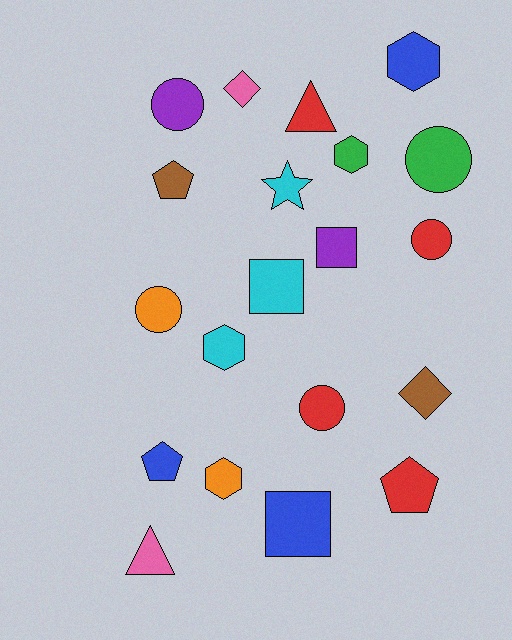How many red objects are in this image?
There are 4 red objects.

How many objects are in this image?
There are 20 objects.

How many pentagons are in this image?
There are 3 pentagons.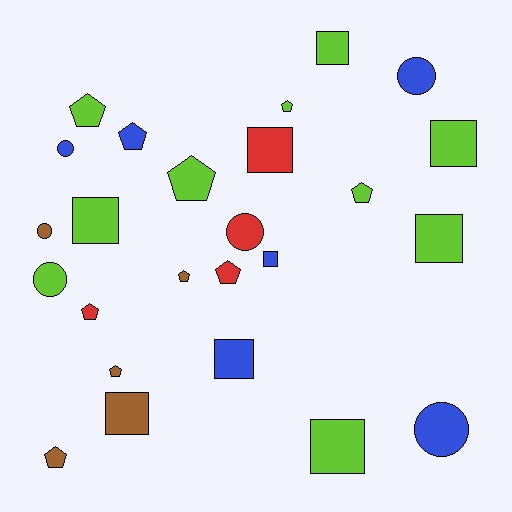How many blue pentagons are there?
There is 1 blue pentagon.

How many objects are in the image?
There are 25 objects.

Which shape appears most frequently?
Pentagon, with 10 objects.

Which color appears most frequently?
Lime, with 10 objects.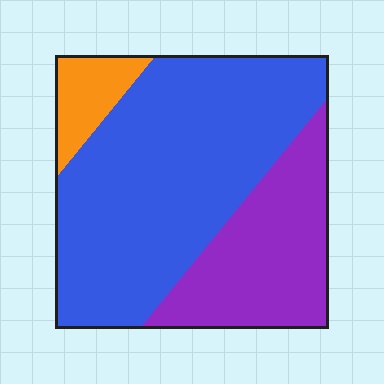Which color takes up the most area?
Blue, at roughly 60%.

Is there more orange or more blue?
Blue.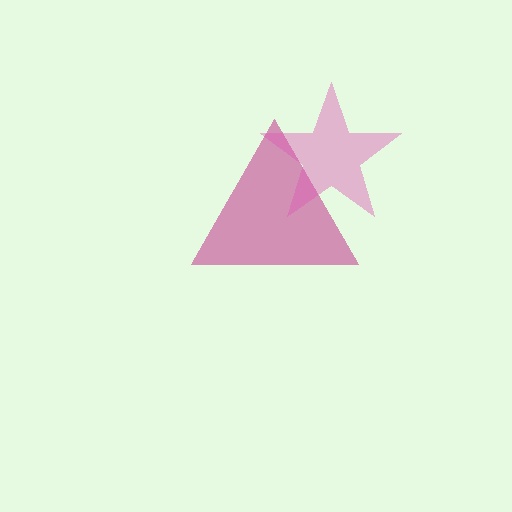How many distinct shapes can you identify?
There are 2 distinct shapes: a magenta triangle, a pink star.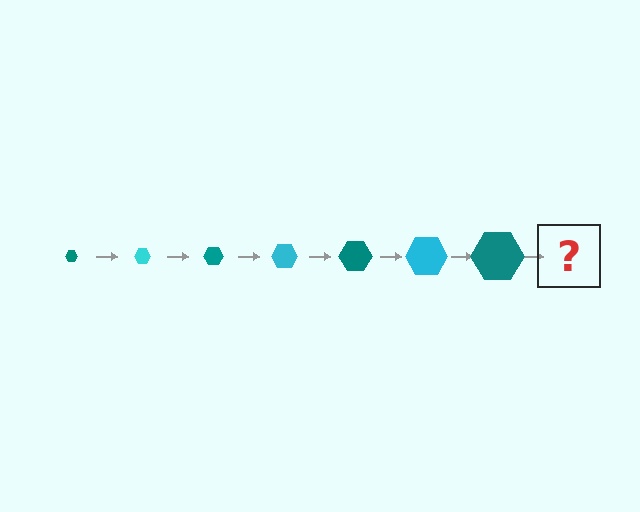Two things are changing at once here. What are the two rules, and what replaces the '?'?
The two rules are that the hexagon grows larger each step and the color cycles through teal and cyan. The '?' should be a cyan hexagon, larger than the previous one.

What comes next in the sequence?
The next element should be a cyan hexagon, larger than the previous one.